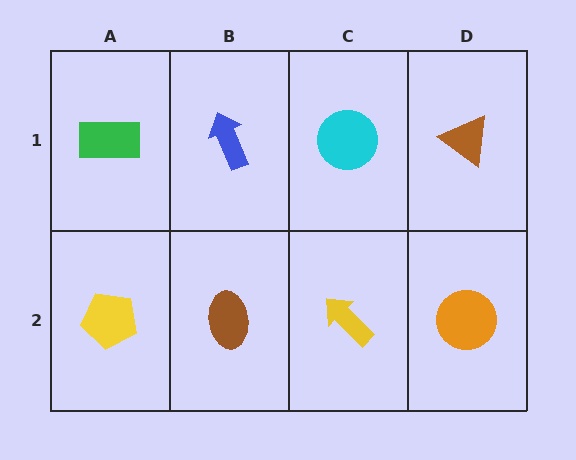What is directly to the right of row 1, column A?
A blue arrow.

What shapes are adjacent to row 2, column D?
A brown triangle (row 1, column D), a yellow arrow (row 2, column C).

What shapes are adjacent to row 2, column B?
A blue arrow (row 1, column B), a yellow pentagon (row 2, column A), a yellow arrow (row 2, column C).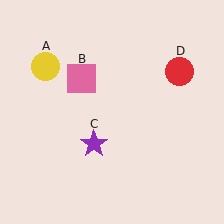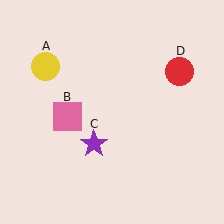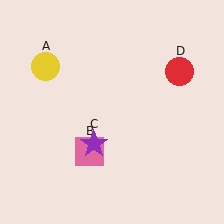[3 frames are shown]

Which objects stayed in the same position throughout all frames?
Yellow circle (object A) and purple star (object C) and red circle (object D) remained stationary.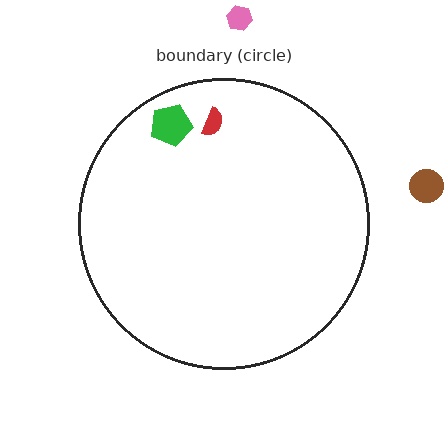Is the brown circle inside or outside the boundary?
Outside.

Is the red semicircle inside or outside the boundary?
Inside.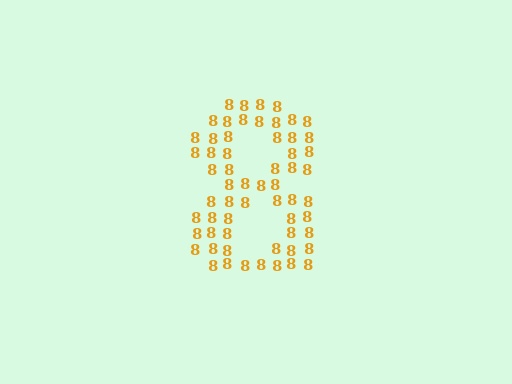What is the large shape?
The large shape is the digit 8.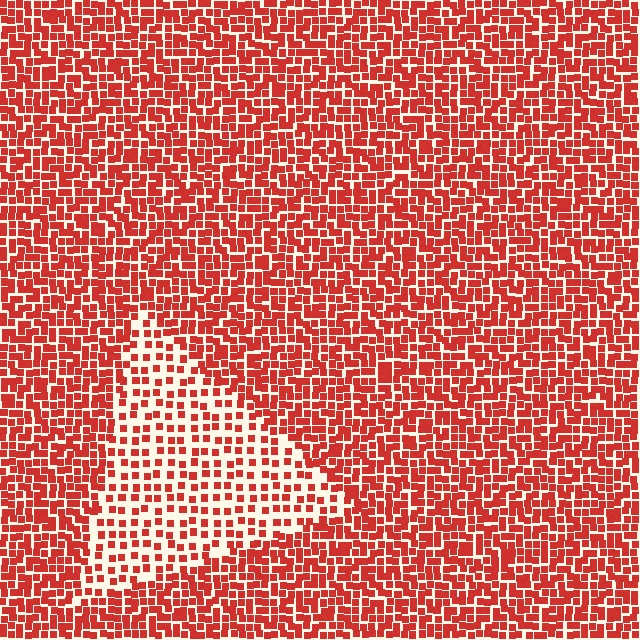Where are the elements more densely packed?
The elements are more densely packed outside the triangle boundary.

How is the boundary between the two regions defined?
The boundary is defined by a change in element density (approximately 2.1x ratio). All elements are the same color, size, and shape.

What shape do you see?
I see a triangle.